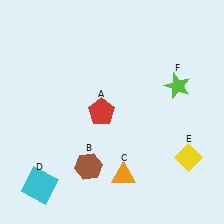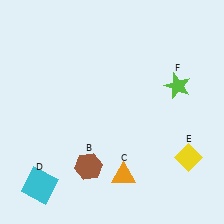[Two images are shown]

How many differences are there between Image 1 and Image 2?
There is 1 difference between the two images.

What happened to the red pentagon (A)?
The red pentagon (A) was removed in Image 2. It was in the top-left area of Image 1.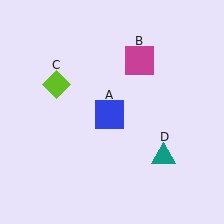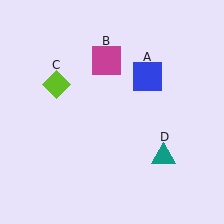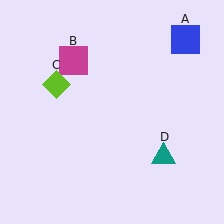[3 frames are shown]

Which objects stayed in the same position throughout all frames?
Lime diamond (object C) and teal triangle (object D) remained stationary.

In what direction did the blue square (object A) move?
The blue square (object A) moved up and to the right.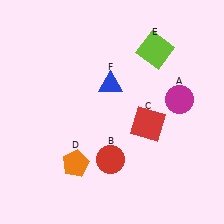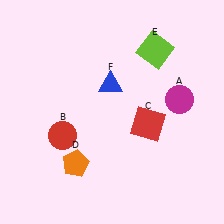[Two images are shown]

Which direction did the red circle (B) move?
The red circle (B) moved left.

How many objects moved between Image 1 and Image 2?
1 object moved between the two images.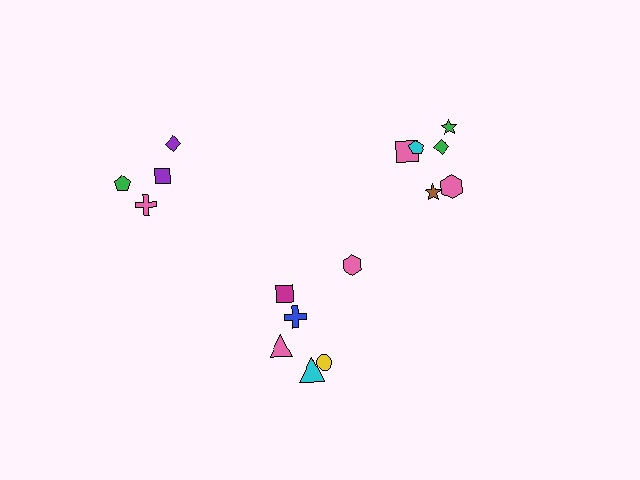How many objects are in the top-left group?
There are 4 objects.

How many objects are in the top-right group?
There are 6 objects.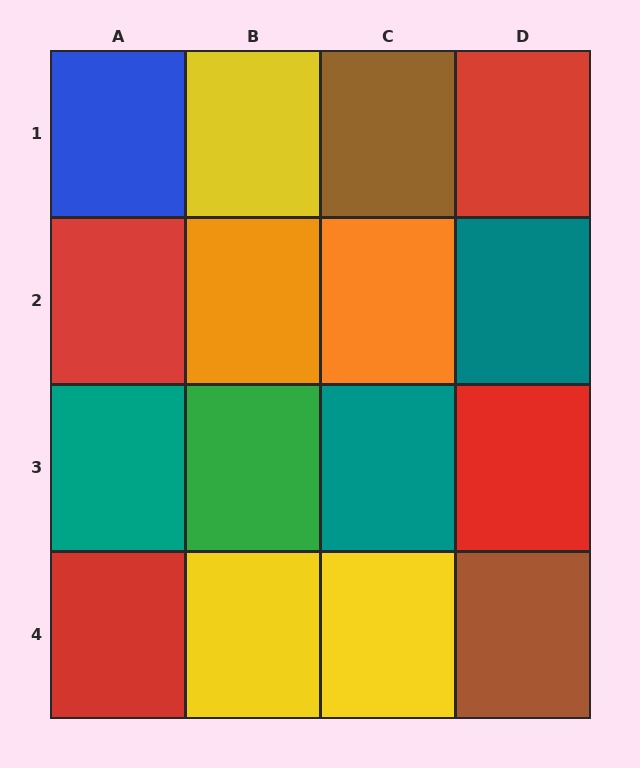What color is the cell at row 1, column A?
Blue.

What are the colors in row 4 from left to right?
Red, yellow, yellow, brown.